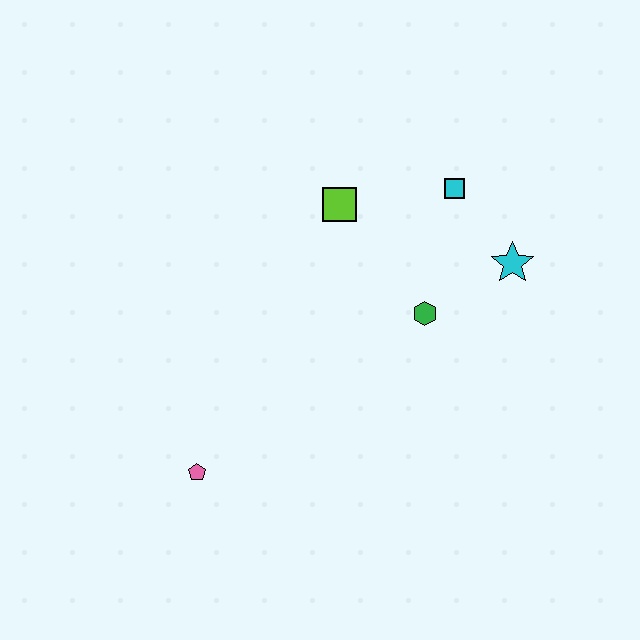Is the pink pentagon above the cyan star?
No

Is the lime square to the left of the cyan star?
Yes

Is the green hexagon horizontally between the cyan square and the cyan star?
No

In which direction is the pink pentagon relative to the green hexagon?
The pink pentagon is to the left of the green hexagon.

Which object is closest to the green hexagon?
The cyan star is closest to the green hexagon.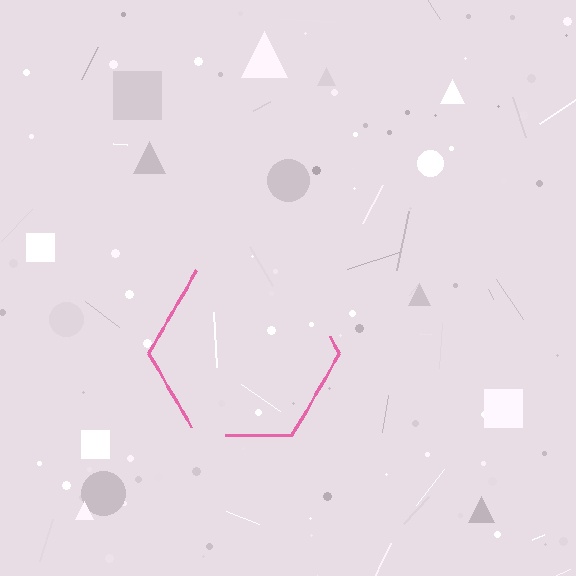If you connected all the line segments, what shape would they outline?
They would outline a hexagon.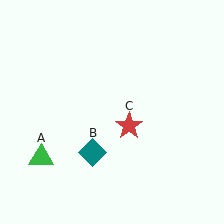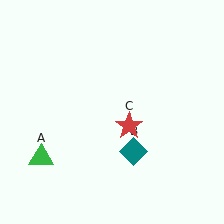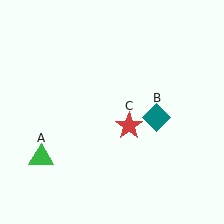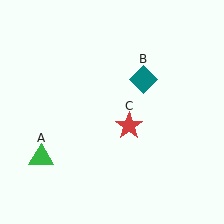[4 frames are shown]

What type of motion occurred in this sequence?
The teal diamond (object B) rotated counterclockwise around the center of the scene.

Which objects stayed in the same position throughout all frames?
Green triangle (object A) and red star (object C) remained stationary.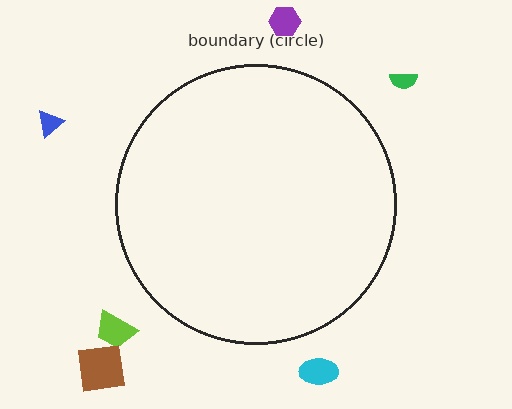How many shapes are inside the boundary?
0 inside, 6 outside.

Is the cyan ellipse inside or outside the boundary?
Outside.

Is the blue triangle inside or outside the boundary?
Outside.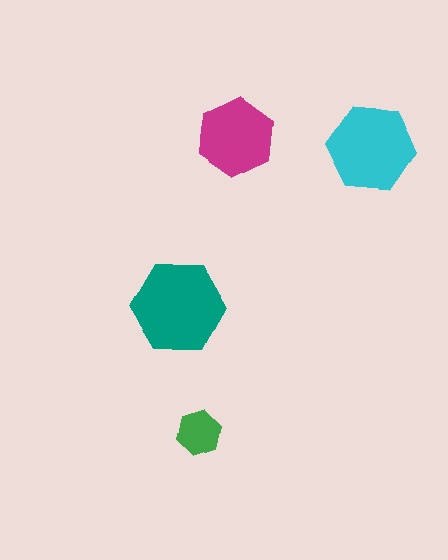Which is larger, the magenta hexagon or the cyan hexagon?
The cyan one.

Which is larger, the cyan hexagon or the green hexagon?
The cyan one.